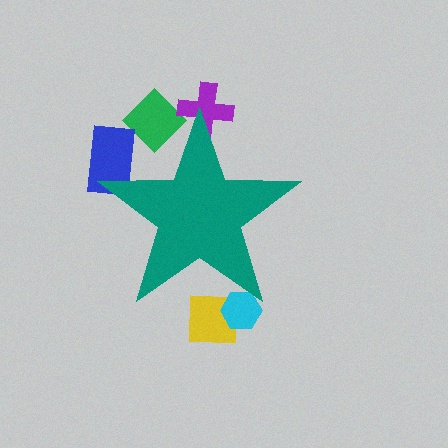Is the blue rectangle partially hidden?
Yes, the blue rectangle is partially hidden behind the teal star.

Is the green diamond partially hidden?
Yes, the green diamond is partially hidden behind the teal star.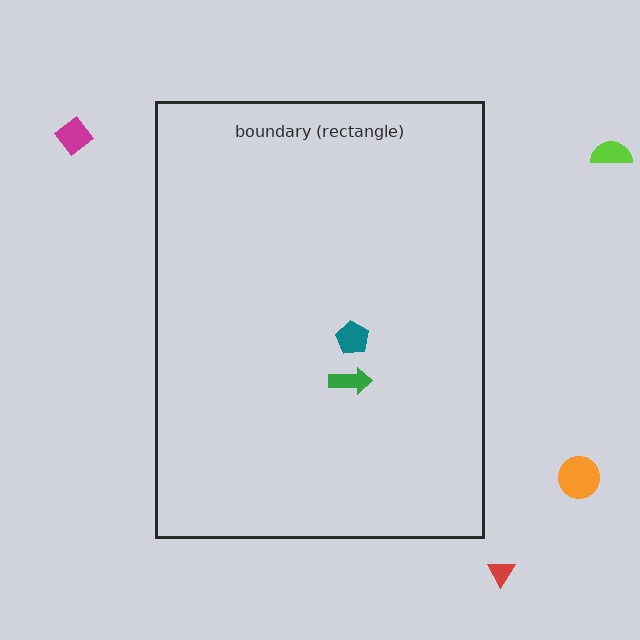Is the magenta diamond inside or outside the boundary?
Outside.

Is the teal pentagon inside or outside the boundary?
Inside.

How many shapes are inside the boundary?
2 inside, 4 outside.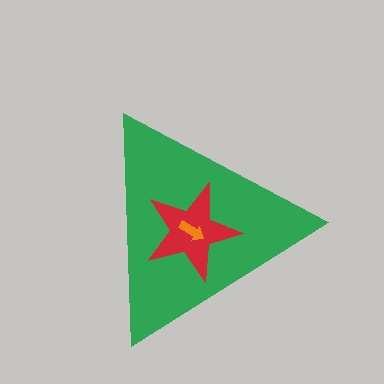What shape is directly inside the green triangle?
The red star.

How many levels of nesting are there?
3.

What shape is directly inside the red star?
The orange arrow.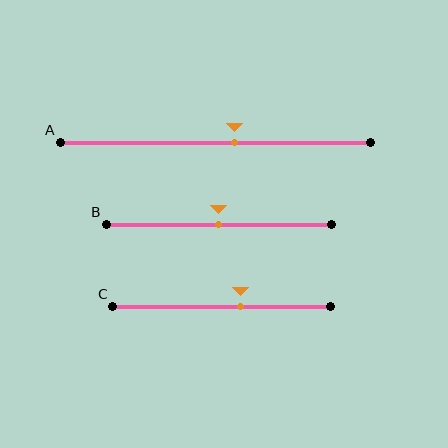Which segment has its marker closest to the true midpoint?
Segment B has its marker closest to the true midpoint.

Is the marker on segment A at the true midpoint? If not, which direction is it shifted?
No, the marker on segment A is shifted to the right by about 6% of the segment length.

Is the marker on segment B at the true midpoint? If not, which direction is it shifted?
Yes, the marker on segment B is at the true midpoint.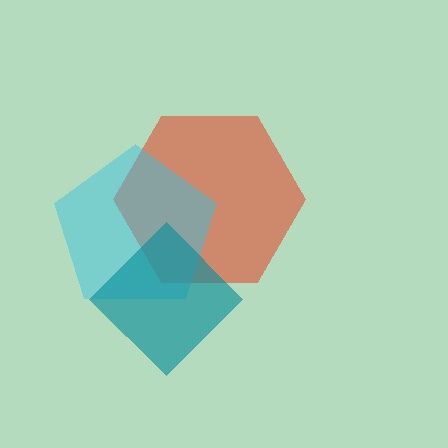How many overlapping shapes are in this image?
There are 3 overlapping shapes in the image.